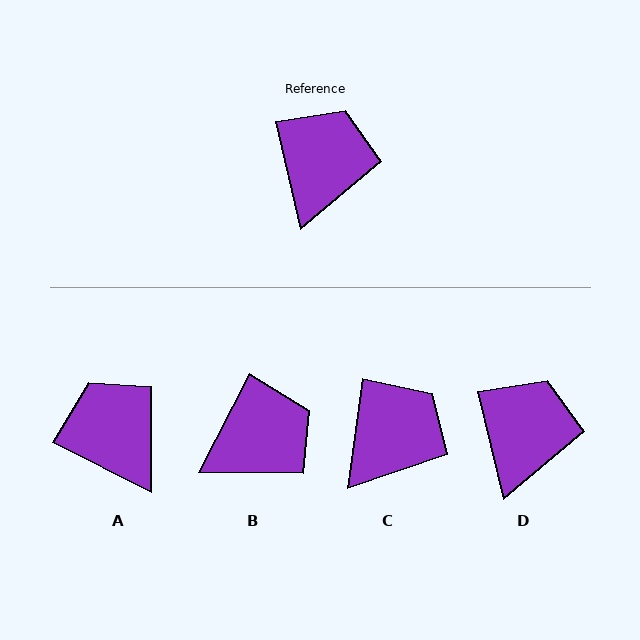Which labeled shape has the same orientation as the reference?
D.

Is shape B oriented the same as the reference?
No, it is off by about 41 degrees.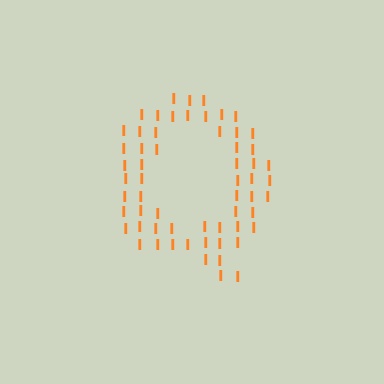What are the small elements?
The small elements are letter I's.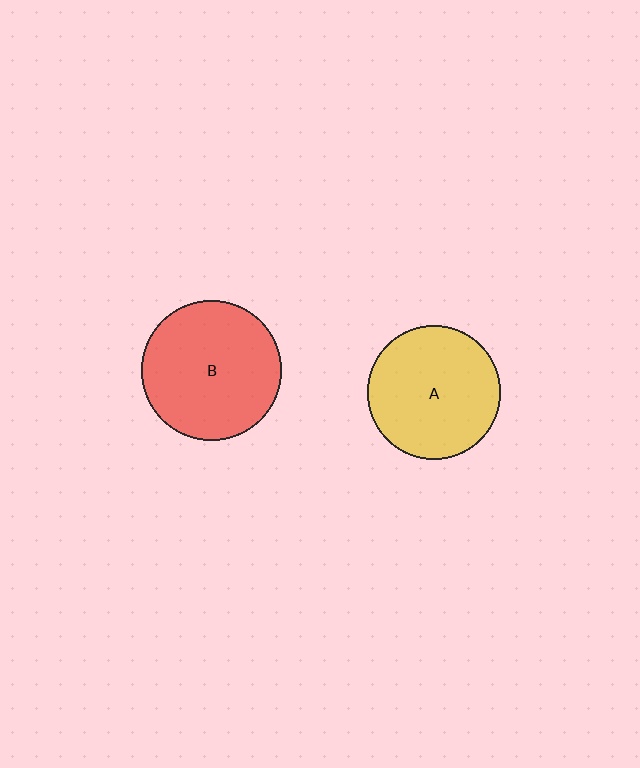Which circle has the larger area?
Circle B (red).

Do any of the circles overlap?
No, none of the circles overlap.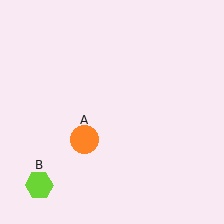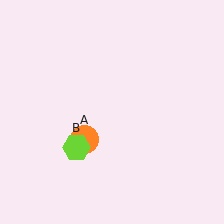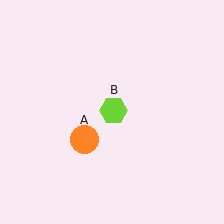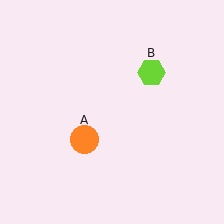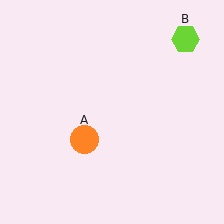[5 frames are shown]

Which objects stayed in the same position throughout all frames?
Orange circle (object A) remained stationary.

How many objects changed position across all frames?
1 object changed position: lime hexagon (object B).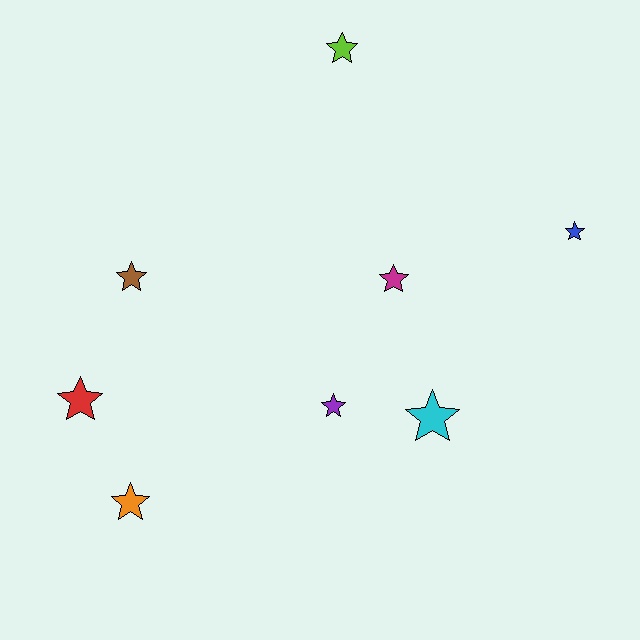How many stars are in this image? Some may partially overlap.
There are 8 stars.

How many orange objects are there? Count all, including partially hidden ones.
There is 1 orange object.